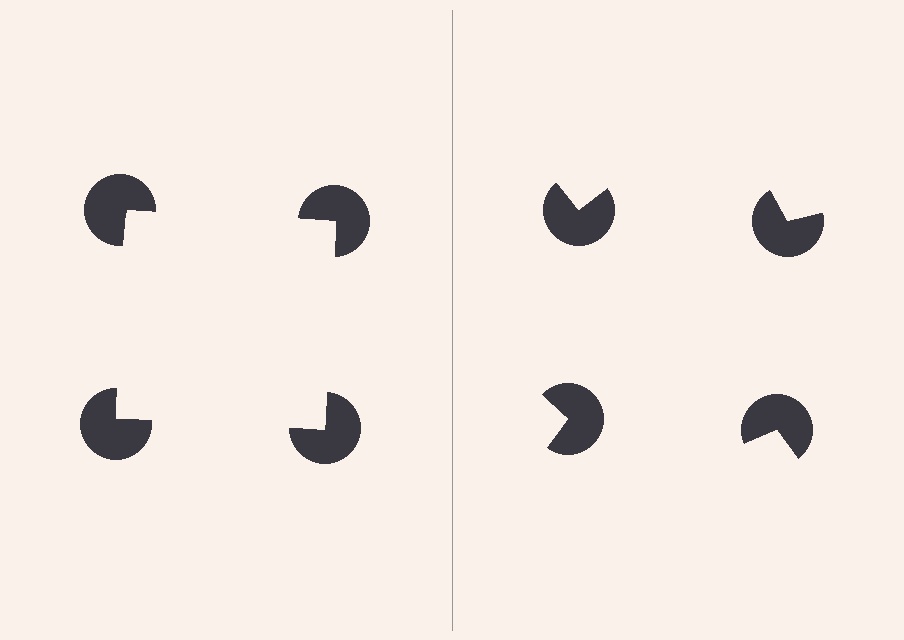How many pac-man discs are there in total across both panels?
8 — 4 on each side.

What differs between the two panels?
The pac-man discs are positioned identically on both sides; only the wedge orientations differ. On the left they align to a square; on the right they are misaligned.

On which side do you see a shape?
An illusory square appears on the left side. On the right side the wedge cuts are rotated, so no coherent shape forms.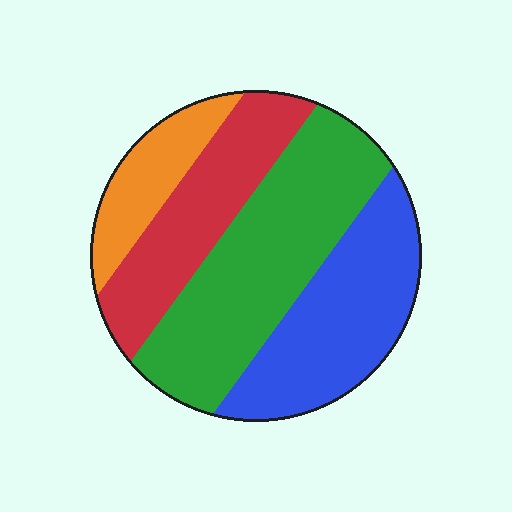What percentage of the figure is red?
Red covers around 20% of the figure.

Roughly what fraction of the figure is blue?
Blue covers roughly 30% of the figure.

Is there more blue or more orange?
Blue.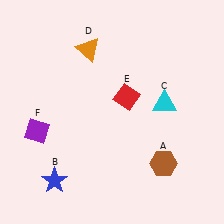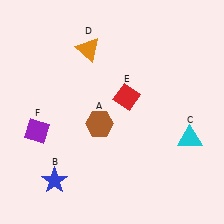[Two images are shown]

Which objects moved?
The objects that moved are: the brown hexagon (A), the cyan triangle (C).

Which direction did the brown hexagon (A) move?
The brown hexagon (A) moved left.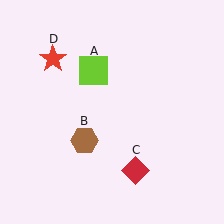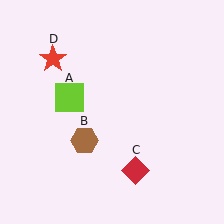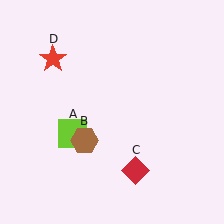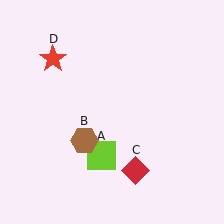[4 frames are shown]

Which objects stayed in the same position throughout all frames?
Brown hexagon (object B) and red diamond (object C) and red star (object D) remained stationary.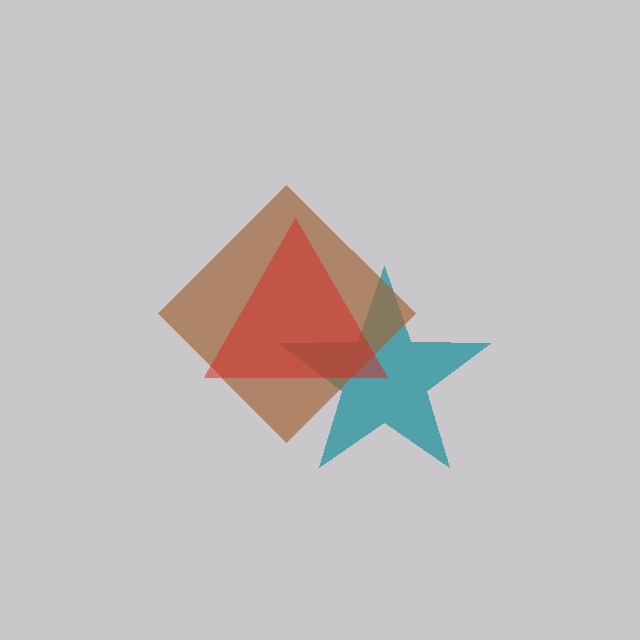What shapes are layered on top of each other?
The layered shapes are: a teal star, a brown diamond, a red triangle.